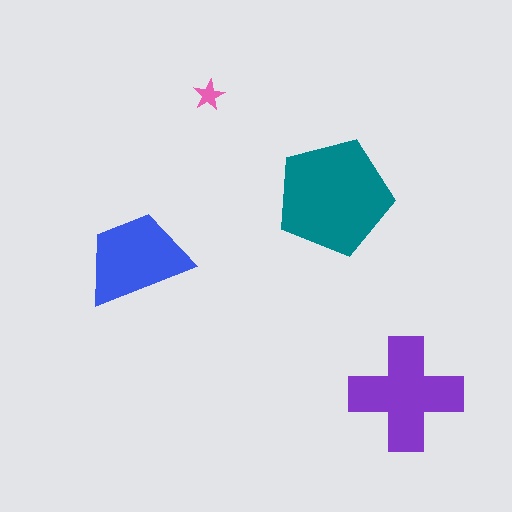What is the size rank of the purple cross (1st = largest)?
2nd.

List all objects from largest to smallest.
The teal pentagon, the purple cross, the blue trapezoid, the pink star.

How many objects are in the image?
There are 4 objects in the image.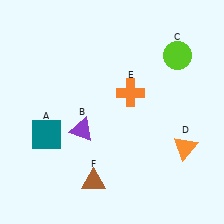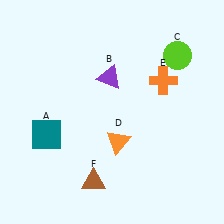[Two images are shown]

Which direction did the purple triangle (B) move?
The purple triangle (B) moved up.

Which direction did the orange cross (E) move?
The orange cross (E) moved right.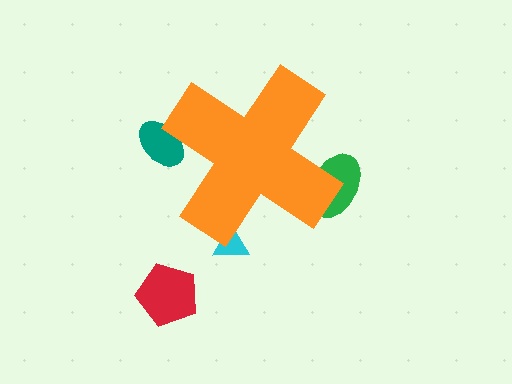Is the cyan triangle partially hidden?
Yes, the cyan triangle is partially hidden behind the orange cross.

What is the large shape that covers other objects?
An orange cross.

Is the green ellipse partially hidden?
Yes, the green ellipse is partially hidden behind the orange cross.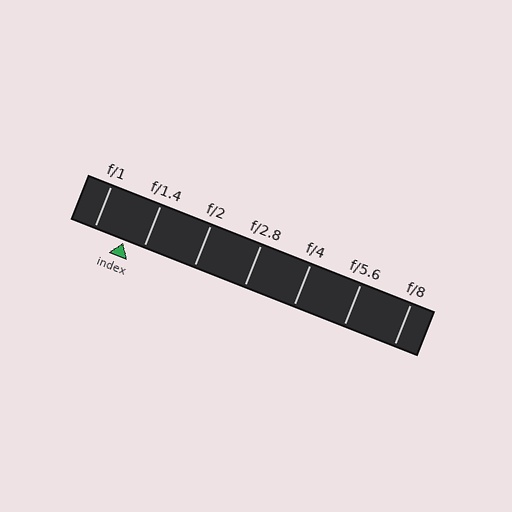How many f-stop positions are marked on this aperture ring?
There are 7 f-stop positions marked.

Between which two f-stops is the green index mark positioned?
The index mark is between f/1 and f/1.4.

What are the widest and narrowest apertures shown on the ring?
The widest aperture shown is f/1 and the narrowest is f/8.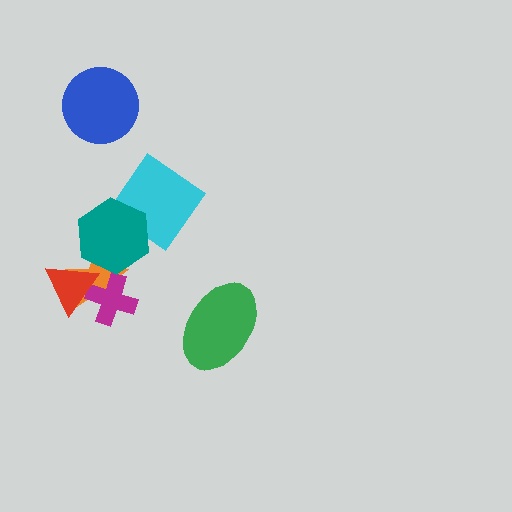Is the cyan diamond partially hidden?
Yes, it is partially covered by another shape.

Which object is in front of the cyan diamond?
The teal hexagon is in front of the cyan diamond.